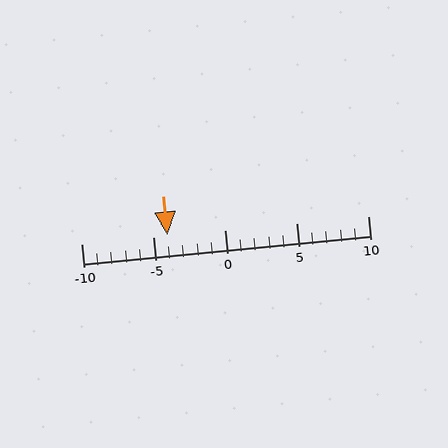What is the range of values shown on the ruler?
The ruler shows values from -10 to 10.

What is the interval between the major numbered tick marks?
The major tick marks are spaced 5 units apart.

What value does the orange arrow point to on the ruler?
The orange arrow points to approximately -4.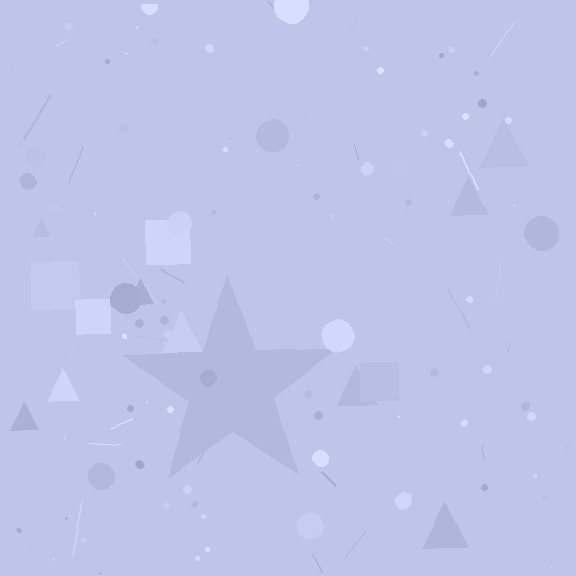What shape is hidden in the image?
A star is hidden in the image.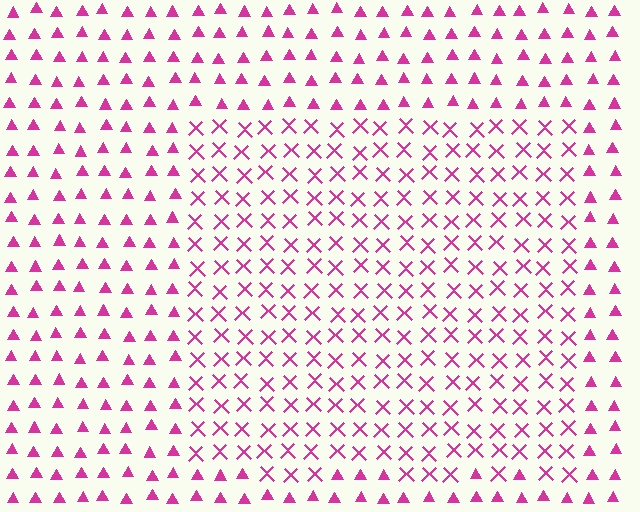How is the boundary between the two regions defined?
The boundary is defined by a change in element shape: X marks inside vs. triangles outside. All elements share the same color and spacing.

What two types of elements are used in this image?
The image uses X marks inside the rectangle region and triangles outside it.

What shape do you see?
I see a rectangle.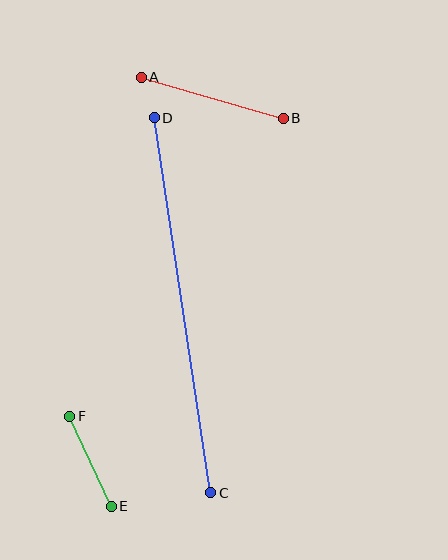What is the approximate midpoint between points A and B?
The midpoint is at approximately (212, 98) pixels.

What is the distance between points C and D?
The distance is approximately 379 pixels.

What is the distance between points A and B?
The distance is approximately 148 pixels.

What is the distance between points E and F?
The distance is approximately 99 pixels.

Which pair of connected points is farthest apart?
Points C and D are farthest apart.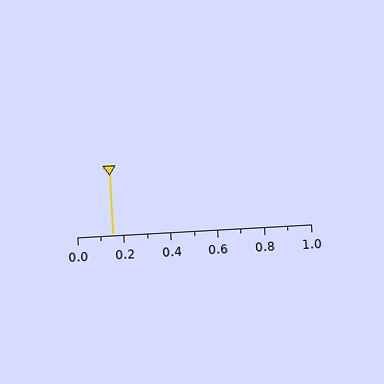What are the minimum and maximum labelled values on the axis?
The axis runs from 0.0 to 1.0.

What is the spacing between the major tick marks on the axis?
The major ticks are spaced 0.2 apart.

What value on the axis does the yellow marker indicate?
The marker indicates approximately 0.15.